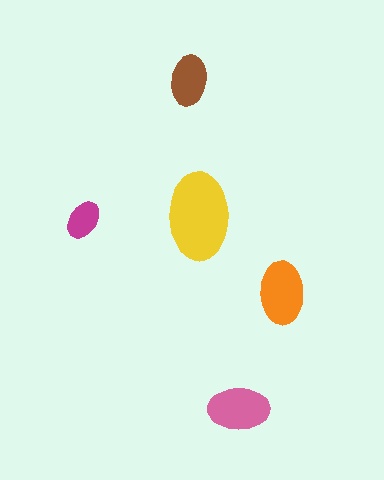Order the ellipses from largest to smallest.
the yellow one, the orange one, the pink one, the brown one, the magenta one.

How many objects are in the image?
There are 5 objects in the image.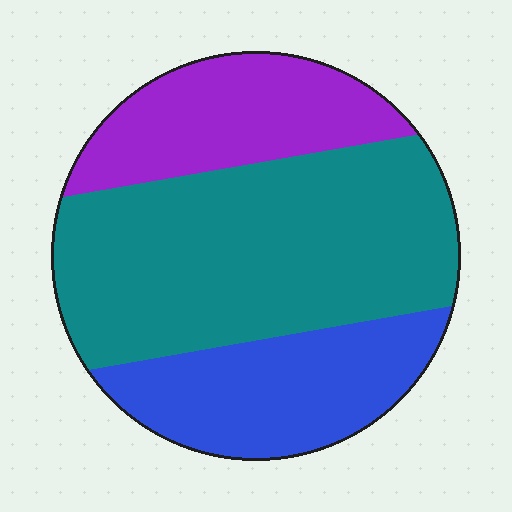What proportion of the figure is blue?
Blue takes up less than a quarter of the figure.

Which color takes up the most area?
Teal, at roughly 55%.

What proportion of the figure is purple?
Purple covers about 25% of the figure.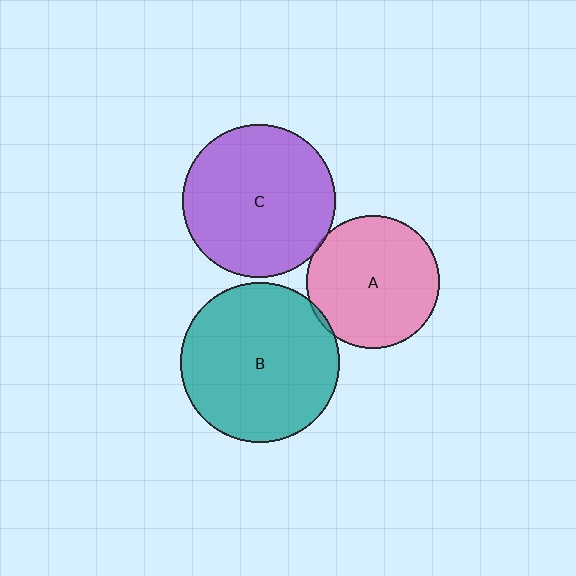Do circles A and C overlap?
Yes.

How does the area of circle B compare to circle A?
Approximately 1.4 times.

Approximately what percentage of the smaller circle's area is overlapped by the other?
Approximately 5%.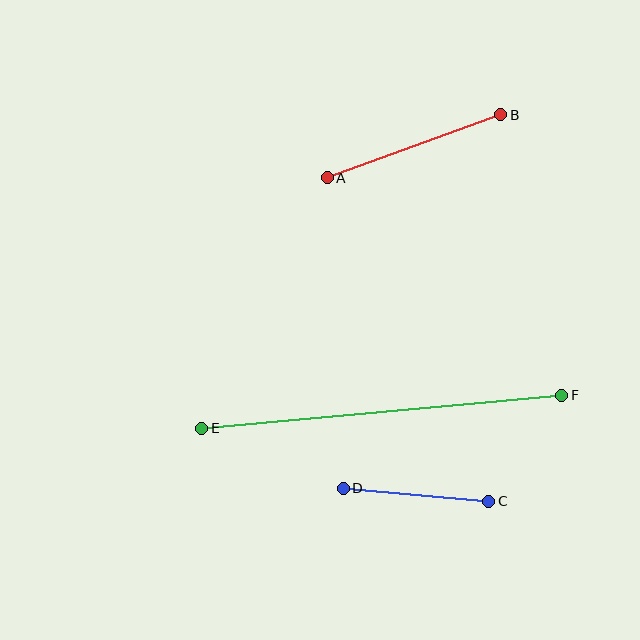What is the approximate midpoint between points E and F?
The midpoint is at approximately (382, 412) pixels.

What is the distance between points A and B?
The distance is approximately 184 pixels.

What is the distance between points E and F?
The distance is approximately 362 pixels.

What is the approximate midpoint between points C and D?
The midpoint is at approximately (416, 495) pixels.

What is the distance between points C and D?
The distance is approximately 146 pixels.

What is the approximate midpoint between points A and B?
The midpoint is at approximately (414, 146) pixels.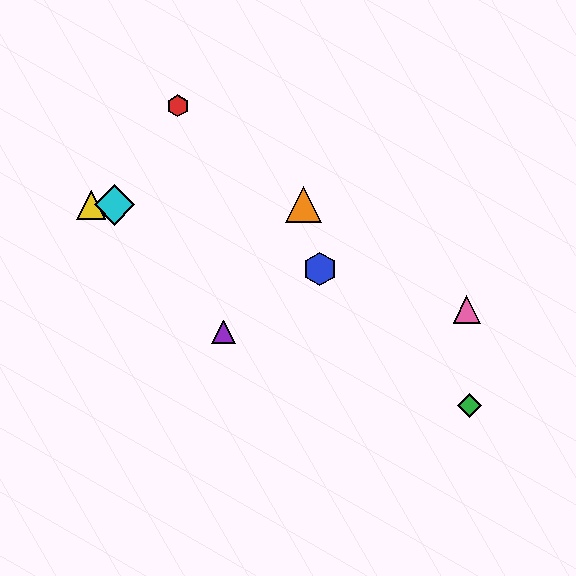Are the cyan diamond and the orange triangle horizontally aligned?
Yes, both are at y≈205.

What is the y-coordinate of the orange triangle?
The orange triangle is at y≈205.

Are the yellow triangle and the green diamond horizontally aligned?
No, the yellow triangle is at y≈205 and the green diamond is at y≈405.